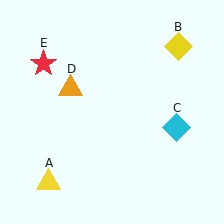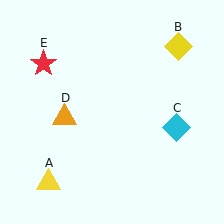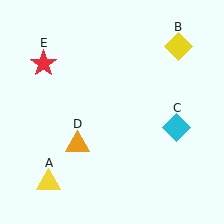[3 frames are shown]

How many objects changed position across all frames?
1 object changed position: orange triangle (object D).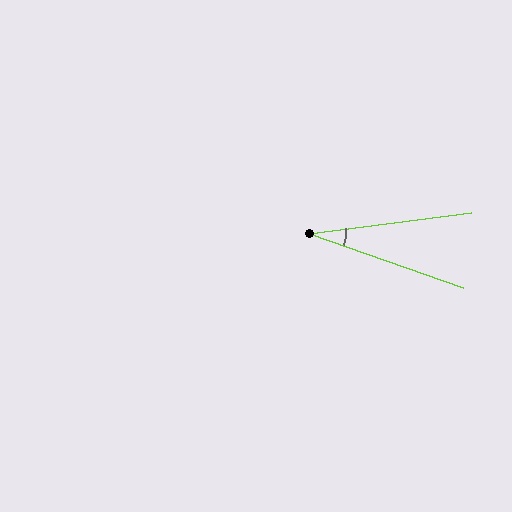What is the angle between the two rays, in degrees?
Approximately 27 degrees.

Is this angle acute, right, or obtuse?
It is acute.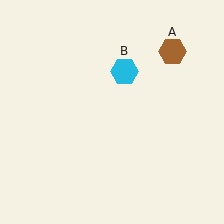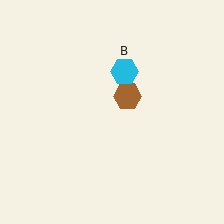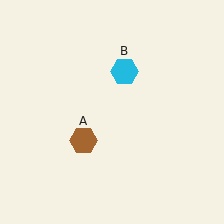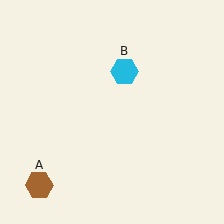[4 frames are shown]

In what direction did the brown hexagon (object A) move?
The brown hexagon (object A) moved down and to the left.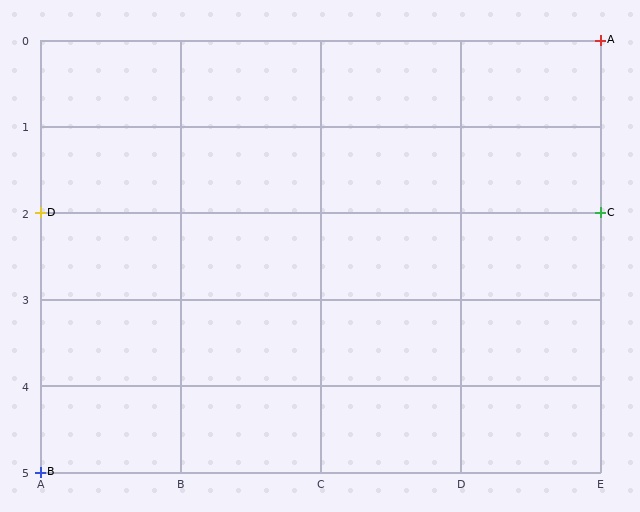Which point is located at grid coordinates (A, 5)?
Point B is at (A, 5).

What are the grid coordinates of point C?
Point C is at grid coordinates (E, 2).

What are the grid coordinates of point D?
Point D is at grid coordinates (A, 2).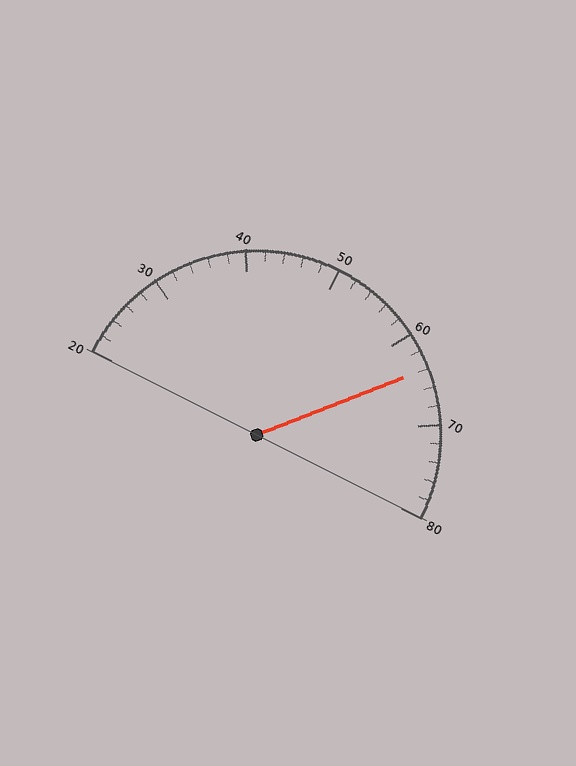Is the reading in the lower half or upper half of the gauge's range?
The reading is in the upper half of the range (20 to 80).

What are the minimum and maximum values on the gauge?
The gauge ranges from 20 to 80.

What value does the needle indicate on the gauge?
The needle indicates approximately 64.